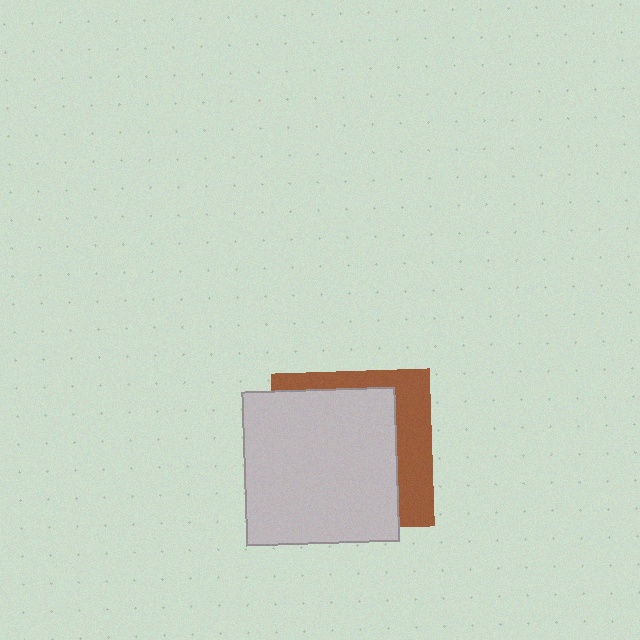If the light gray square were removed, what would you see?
You would see the complete brown square.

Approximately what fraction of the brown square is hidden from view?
Roughly 70% of the brown square is hidden behind the light gray square.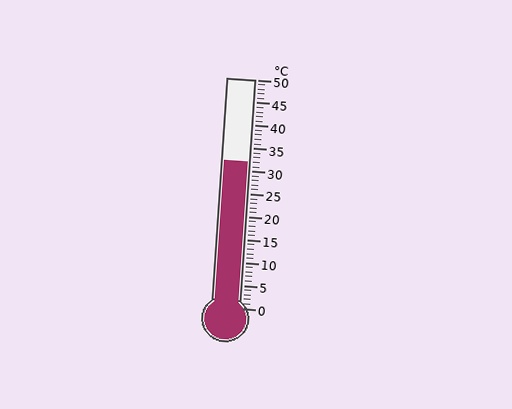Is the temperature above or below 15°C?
The temperature is above 15°C.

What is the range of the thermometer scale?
The thermometer scale ranges from 0°C to 50°C.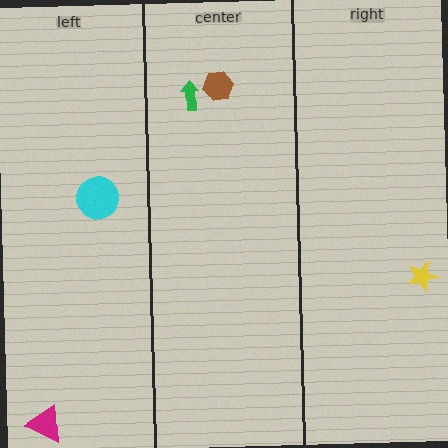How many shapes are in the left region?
2.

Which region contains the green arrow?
The center region.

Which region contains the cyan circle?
The left region.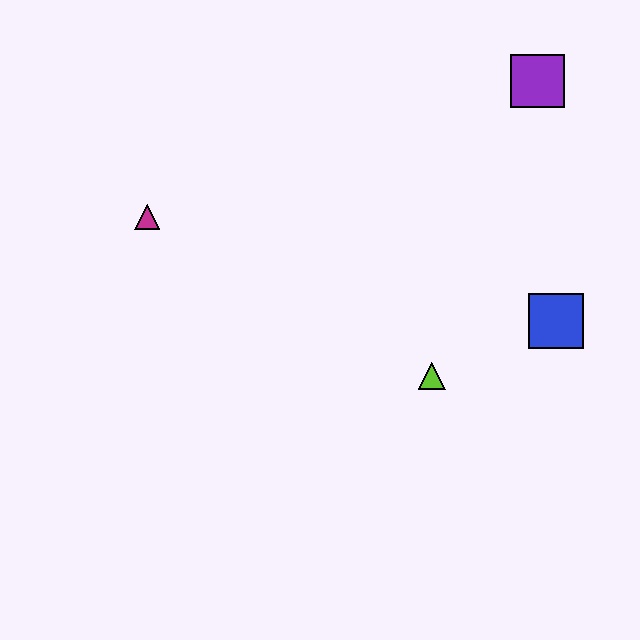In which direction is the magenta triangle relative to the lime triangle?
The magenta triangle is to the left of the lime triangle.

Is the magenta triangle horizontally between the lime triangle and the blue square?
No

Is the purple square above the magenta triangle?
Yes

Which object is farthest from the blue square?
The magenta triangle is farthest from the blue square.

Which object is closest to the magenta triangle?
The lime triangle is closest to the magenta triangle.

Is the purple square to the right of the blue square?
No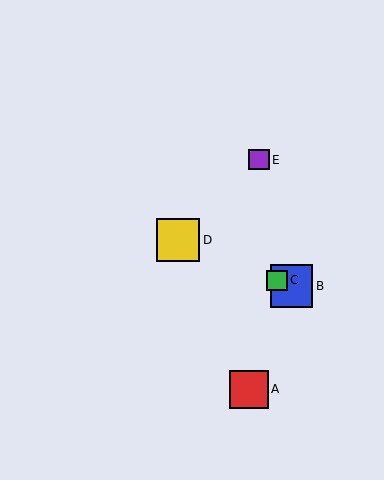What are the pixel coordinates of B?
Object B is at (292, 286).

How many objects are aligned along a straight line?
3 objects (B, C, D) are aligned along a straight line.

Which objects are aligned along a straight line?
Objects B, C, D are aligned along a straight line.